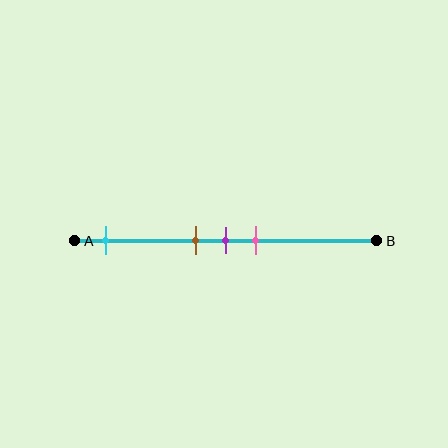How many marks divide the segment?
There are 4 marks dividing the segment.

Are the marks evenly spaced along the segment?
No, the marks are not evenly spaced.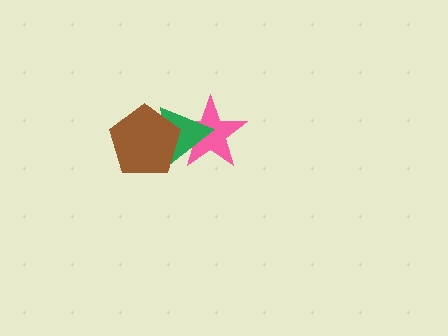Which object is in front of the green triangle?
The brown pentagon is in front of the green triangle.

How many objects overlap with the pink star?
2 objects overlap with the pink star.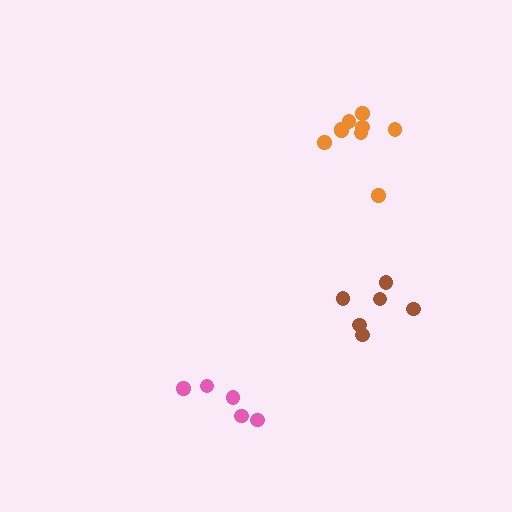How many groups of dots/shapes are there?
There are 3 groups.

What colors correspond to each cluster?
The clusters are colored: orange, pink, brown.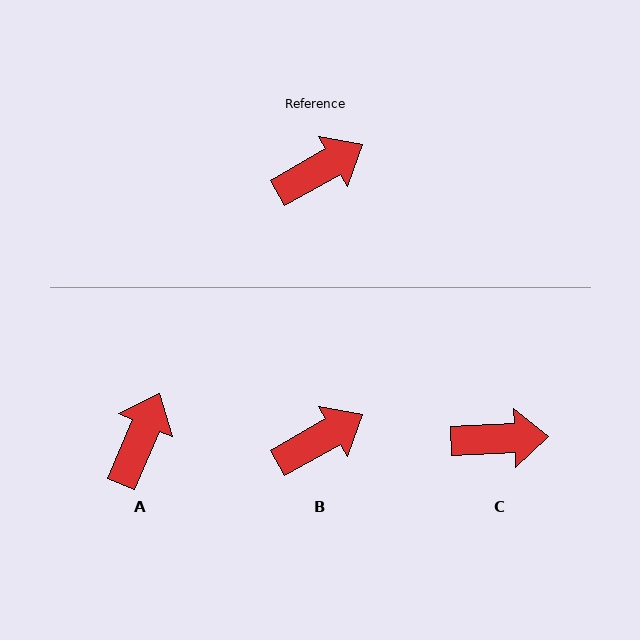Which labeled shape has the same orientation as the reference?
B.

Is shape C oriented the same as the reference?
No, it is off by about 28 degrees.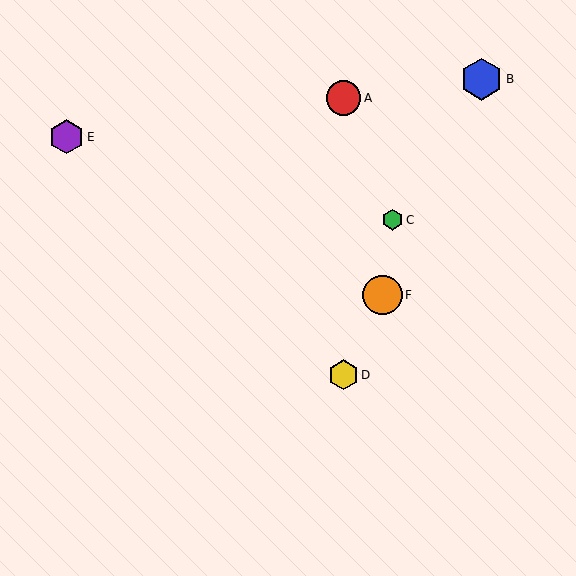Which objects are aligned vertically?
Objects A, D are aligned vertically.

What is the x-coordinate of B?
Object B is at x≈481.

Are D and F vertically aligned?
No, D is at x≈344 and F is at x≈382.